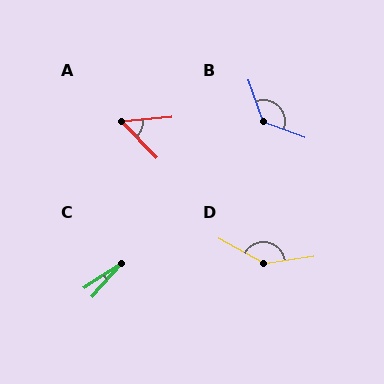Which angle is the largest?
D, at approximately 142 degrees.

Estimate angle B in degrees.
Approximately 129 degrees.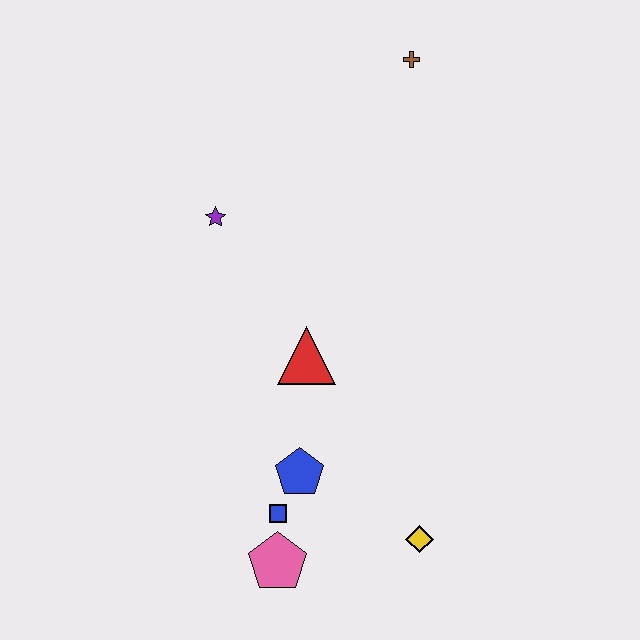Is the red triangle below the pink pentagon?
No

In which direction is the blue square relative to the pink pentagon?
The blue square is above the pink pentagon.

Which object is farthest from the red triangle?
The brown cross is farthest from the red triangle.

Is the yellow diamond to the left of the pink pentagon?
No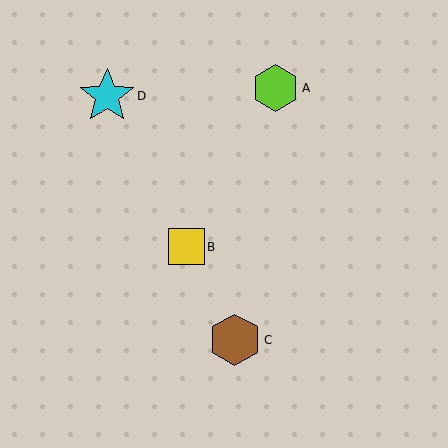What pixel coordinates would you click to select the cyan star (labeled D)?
Click at (107, 96) to select the cyan star D.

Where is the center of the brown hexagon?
The center of the brown hexagon is at (235, 340).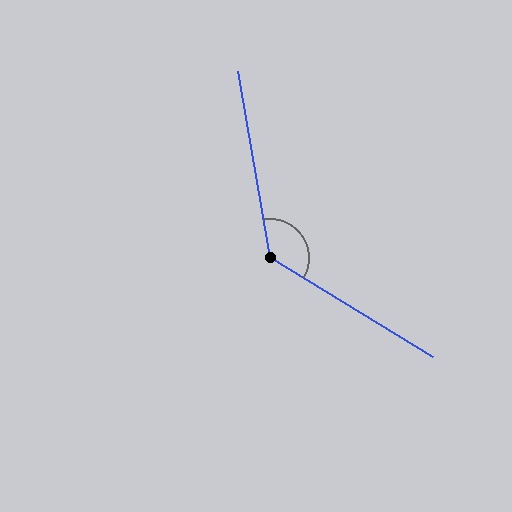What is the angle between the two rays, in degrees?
Approximately 131 degrees.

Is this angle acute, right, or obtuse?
It is obtuse.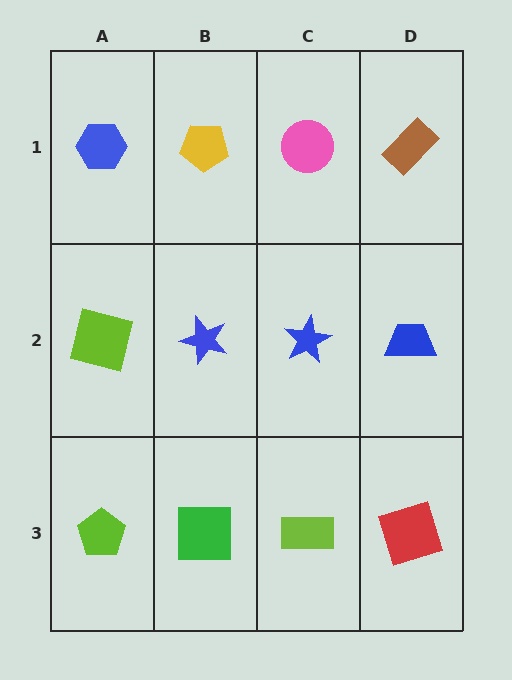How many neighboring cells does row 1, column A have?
2.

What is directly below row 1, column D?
A blue trapezoid.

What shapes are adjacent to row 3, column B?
A blue star (row 2, column B), a lime pentagon (row 3, column A), a lime rectangle (row 3, column C).